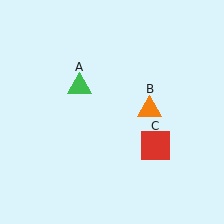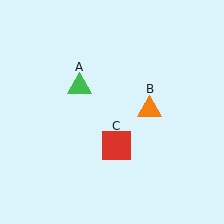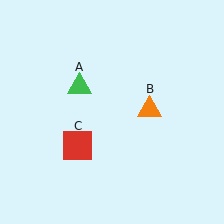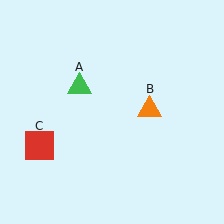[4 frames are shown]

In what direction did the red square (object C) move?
The red square (object C) moved left.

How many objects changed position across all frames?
1 object changed position: red square (object C).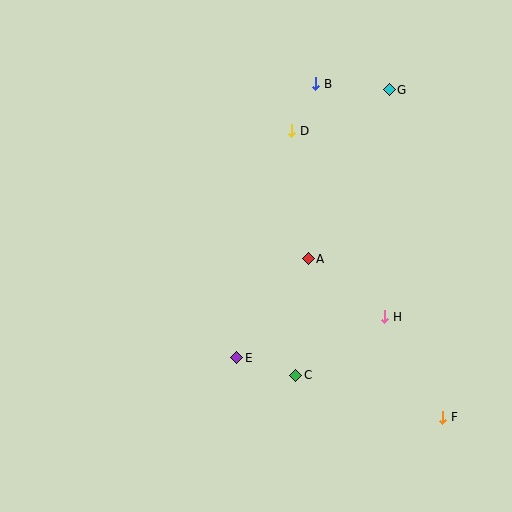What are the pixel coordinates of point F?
Point F is at (443, 417).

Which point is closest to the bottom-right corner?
Point F is closest to the bottom-right corner.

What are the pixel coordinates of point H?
Point H is at (385, 317).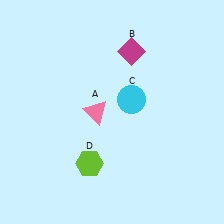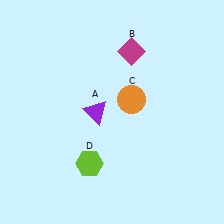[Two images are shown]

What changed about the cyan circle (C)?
In Image 1, C is cyan. In Image 2, it changed to orange.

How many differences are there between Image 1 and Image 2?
There are 2 differences between the two images.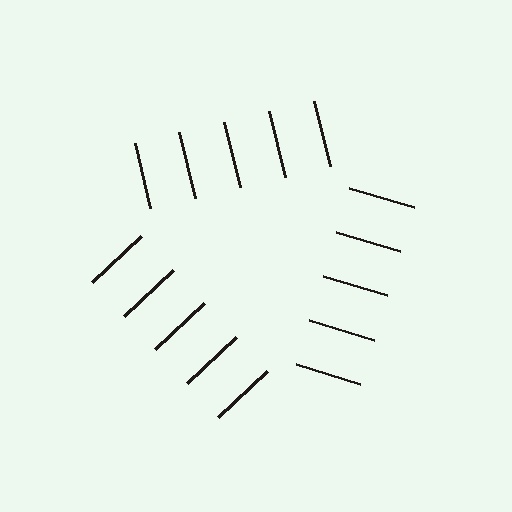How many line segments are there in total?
15 — 5 along each of the 3 edges.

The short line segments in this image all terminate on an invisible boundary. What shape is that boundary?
An illusory triangle — the line segments terminate on its edges but no continuous stroke is drawn.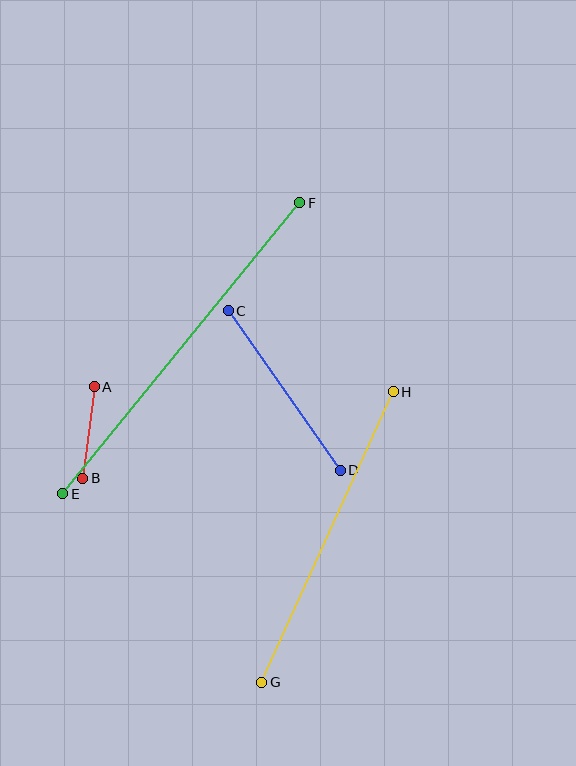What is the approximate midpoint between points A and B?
The midpoint is at approximately (88, 433) pixels.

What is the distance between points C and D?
The distance is approximately 195 pixels.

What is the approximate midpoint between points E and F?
The midpoint is at approximately (181, 348) pixels.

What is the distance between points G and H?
The distance is approximately 319 pixels.